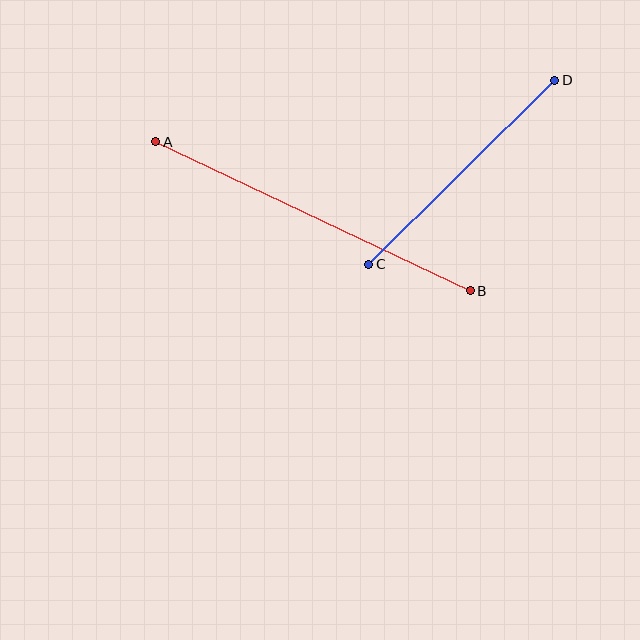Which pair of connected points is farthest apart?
Points A and B are farthest apart.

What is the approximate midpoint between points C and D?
The midpoint is at approximately (462, 172) pixels.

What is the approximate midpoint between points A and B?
The midpoint is at approximately (313, 216) pixels.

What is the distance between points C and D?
The distance is approximately 261 pixels.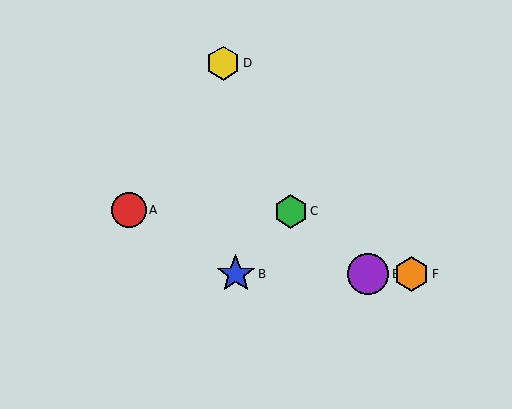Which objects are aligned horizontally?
Objects B, E, F are aligned horizontally.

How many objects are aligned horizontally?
3 objects (B, E, F) are aligned horizontally.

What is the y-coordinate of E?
Object E is at y≈274.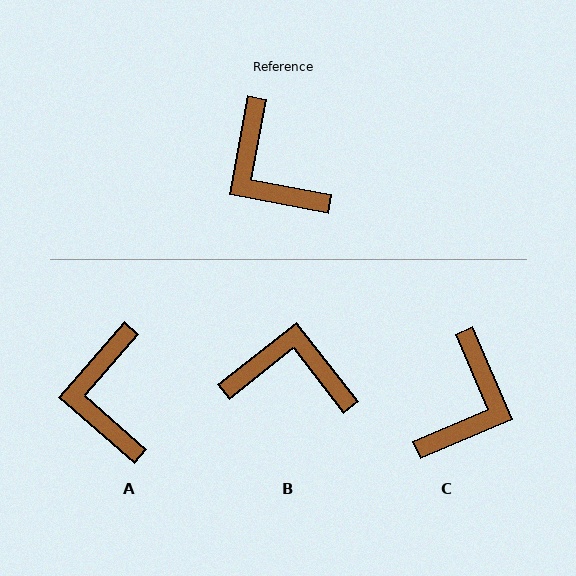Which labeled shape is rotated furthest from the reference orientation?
B, about 131 degrees away.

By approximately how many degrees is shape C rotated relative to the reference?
Approximately 124 degrees counter-clockwise.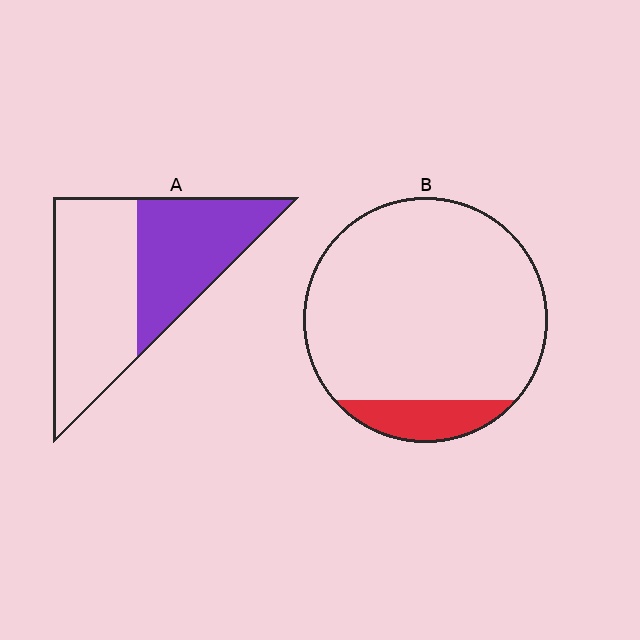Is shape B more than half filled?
No.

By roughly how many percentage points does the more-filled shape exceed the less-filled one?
By roughly 30 percentage points (A over B).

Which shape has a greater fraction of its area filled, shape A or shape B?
Shape A.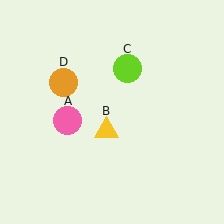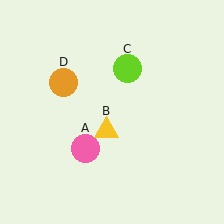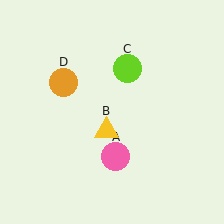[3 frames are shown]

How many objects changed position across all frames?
1 object changed position: pink circle (object A).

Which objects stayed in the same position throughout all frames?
Yellow triangle (object B) and lime circle (object C) and orange circle (object D) remained stationary.